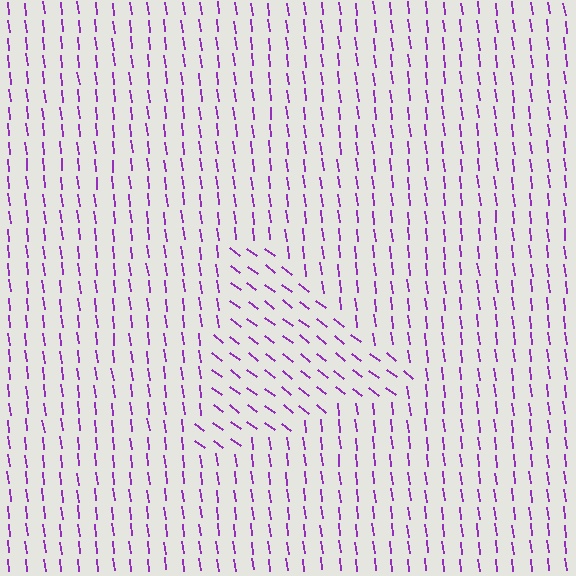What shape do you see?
I see a triangle.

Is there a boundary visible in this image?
Yes, there is a texture boundary formed by a change in line orientation.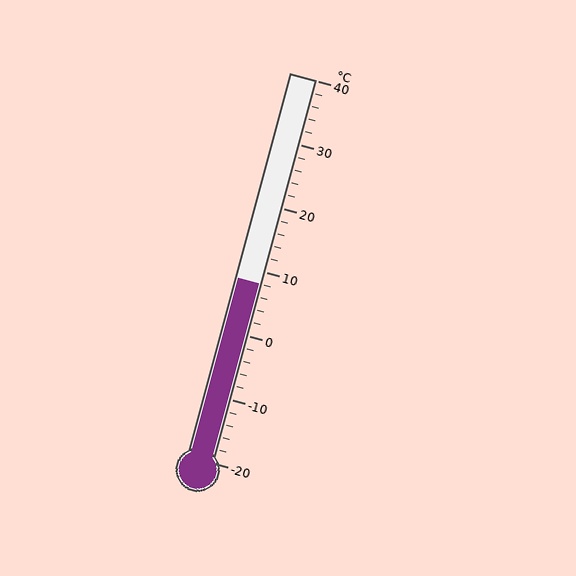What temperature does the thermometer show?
The thermometer shows approximately 8°C.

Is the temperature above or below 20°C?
The temperature is below 20°C.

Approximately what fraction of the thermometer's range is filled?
The thermometer is filled to approximately 45% of its range.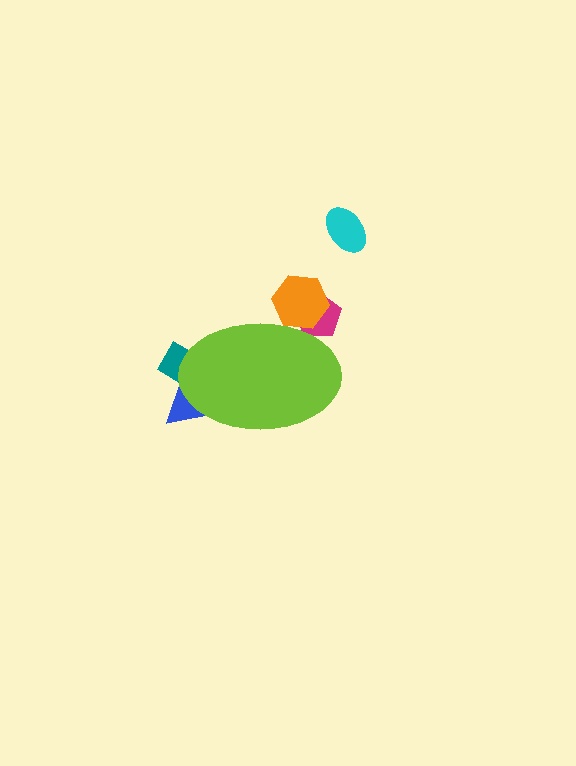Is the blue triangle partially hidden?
Yes, the blue triangle is partially hidden behind the lime ellipse.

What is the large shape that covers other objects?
A lime ellipse.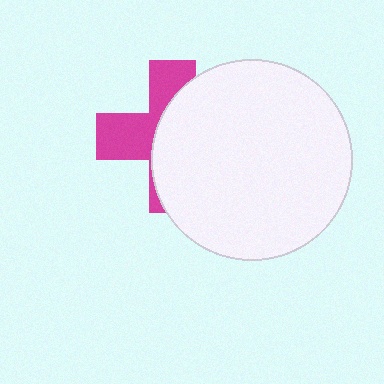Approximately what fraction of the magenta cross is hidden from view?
Roughly 60% of the magenta cross is hidden behind the white circle.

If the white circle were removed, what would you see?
You would see the complete magenta cross.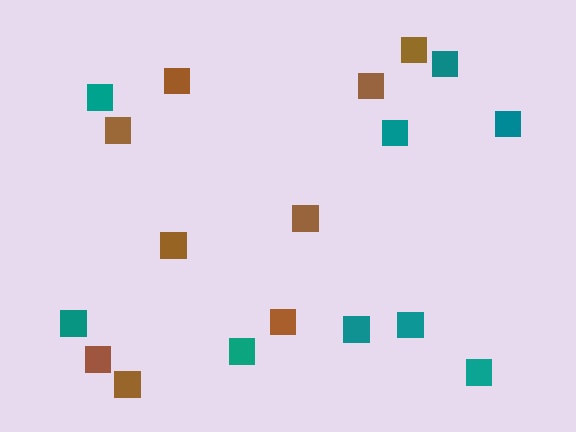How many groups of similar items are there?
There are 2 groups: one group of brown squares (9) and one group of teal squares (9).